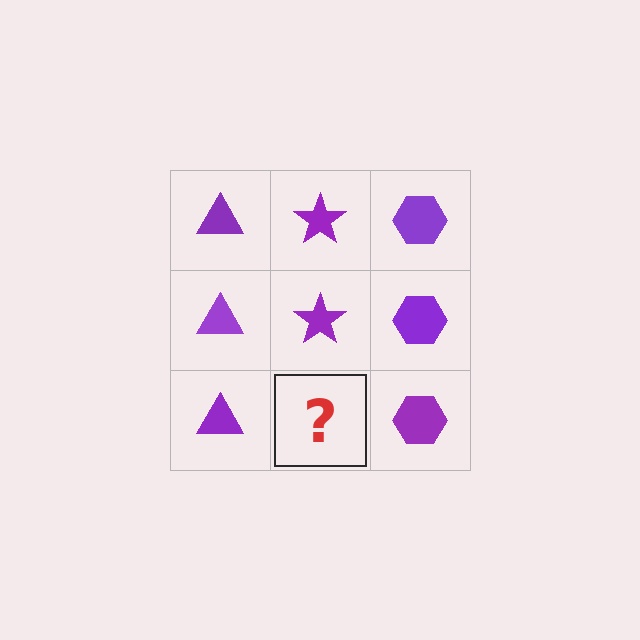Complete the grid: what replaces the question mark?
The question mark should be replaced with a purple star.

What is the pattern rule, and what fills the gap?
The rule is that each column has a consistent shape. The gap should be filled with a purple star.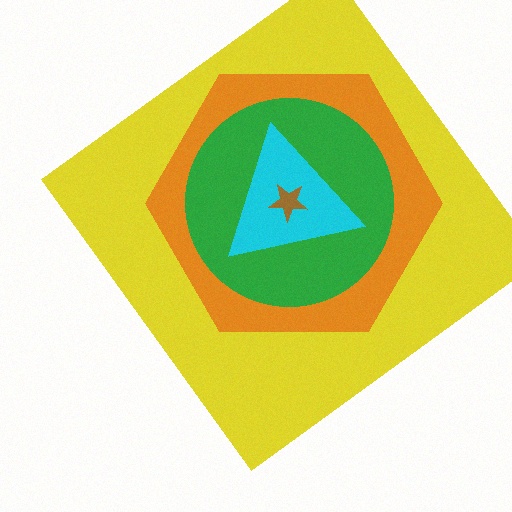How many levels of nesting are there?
5.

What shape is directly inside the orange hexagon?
The green circle.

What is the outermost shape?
The yellow diamond.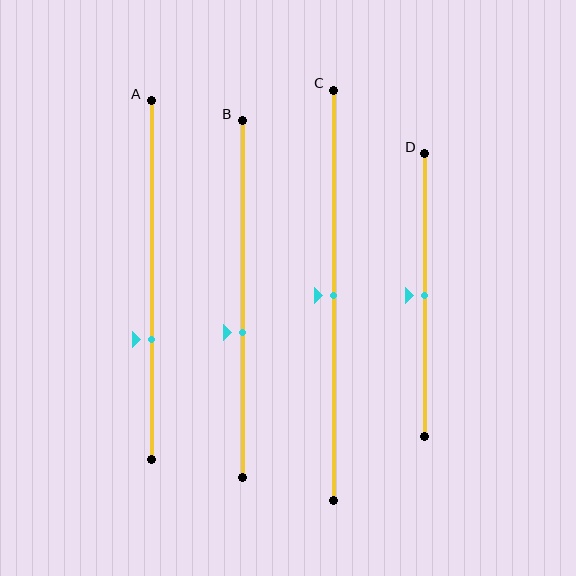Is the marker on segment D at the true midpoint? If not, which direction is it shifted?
Yes, the marker on segment D is at the true midpoint.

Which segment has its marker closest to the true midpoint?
Segment C has its marker closest to the true midpoint.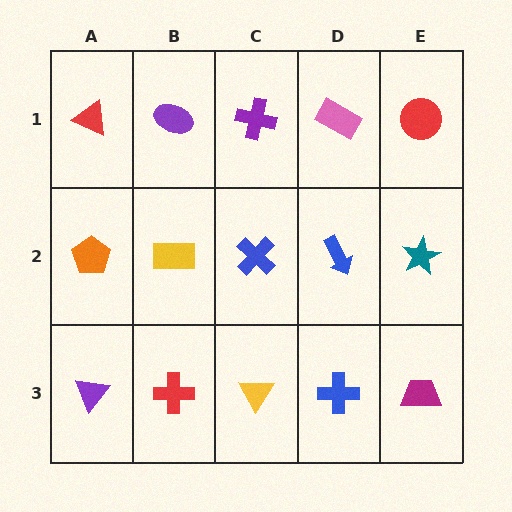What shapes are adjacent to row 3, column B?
A yellow rectangle (row 2, column B), a purple triangle (row 3, column A), a yellow triangle (row 3, column C).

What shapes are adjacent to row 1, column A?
An orange pentagon (row 2, column A), a purple ellipse (row 1, column B).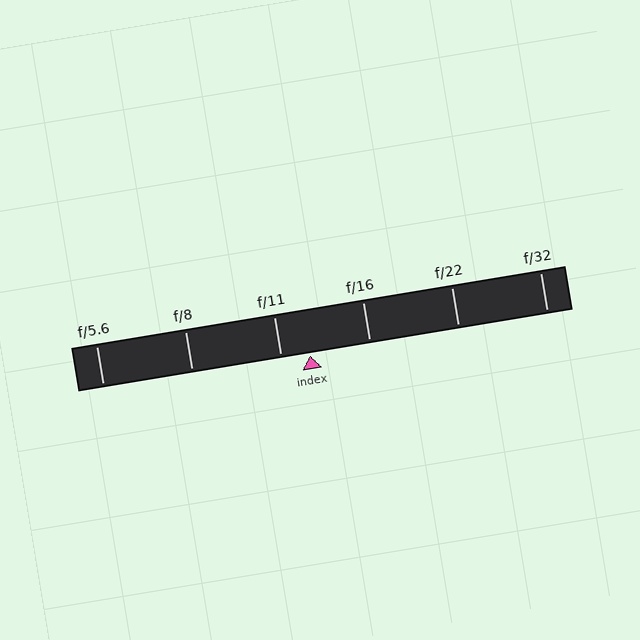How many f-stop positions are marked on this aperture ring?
There are 6 f-stop positions marked.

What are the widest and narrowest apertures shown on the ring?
The widest aperture shown is f/5.6 and the narrowest is f/32.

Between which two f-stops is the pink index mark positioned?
The index mark is between f/11 and f/16.